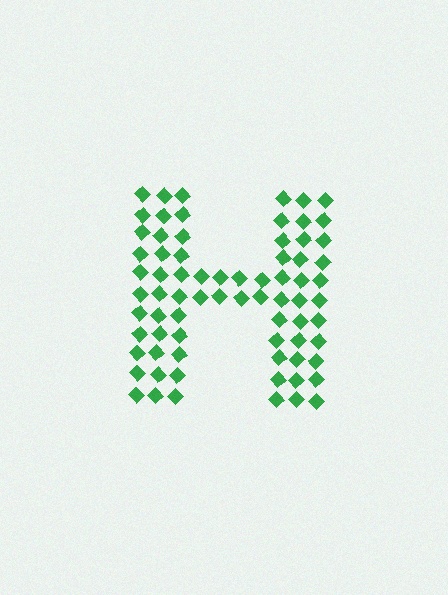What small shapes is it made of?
It is made of small diamonds.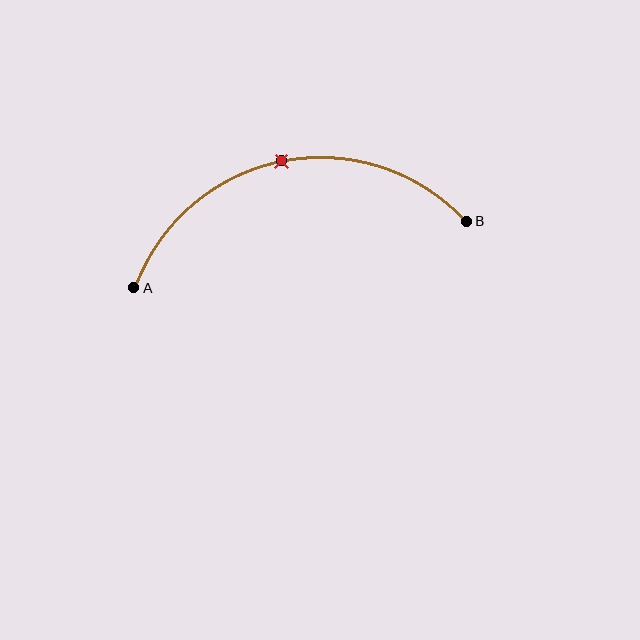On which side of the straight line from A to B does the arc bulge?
The arc bulges above the straight line connecting A and B.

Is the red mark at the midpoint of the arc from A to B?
Yes. The red mark lies on the arc at equal arc-length from both A and B — it is the arc midpoint.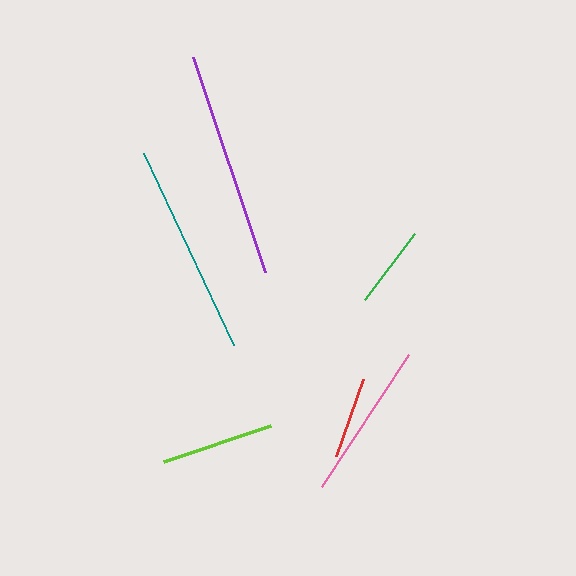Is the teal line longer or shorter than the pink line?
The teal line is longer than the pink line.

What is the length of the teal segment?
The teal segment is approximately 212 pixels long.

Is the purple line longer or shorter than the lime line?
The purple line is longer than the lime line.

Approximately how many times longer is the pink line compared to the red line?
The pink line is approximately 1.9 times the length of the red line.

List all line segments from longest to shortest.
From longest to shortest: purple, teal, pink, lime, green, red.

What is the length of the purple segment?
The purple segment is approximately 227 pixels long.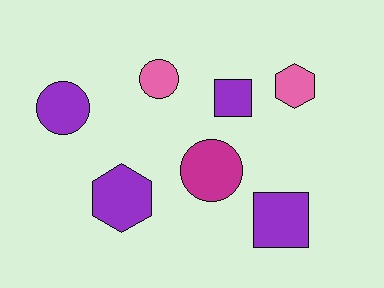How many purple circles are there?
There is 1 purple circle.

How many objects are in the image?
There are 7 objects.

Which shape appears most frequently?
Circle, with 3 objects.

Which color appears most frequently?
Purple, with 4 objects.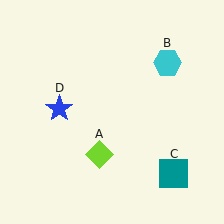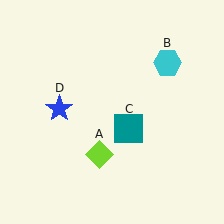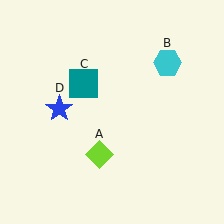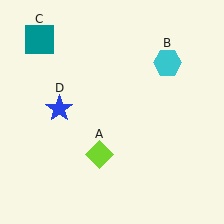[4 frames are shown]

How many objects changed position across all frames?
1 object changed position: teal square (object C).